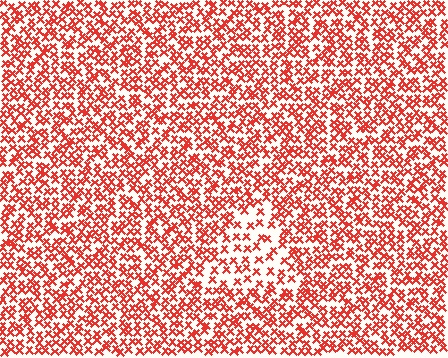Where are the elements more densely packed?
The elements are more densely packed outside the triangle boundary.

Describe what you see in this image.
The image contains small red elements arranged at two different densities. A triangle-shaped region is visible where the elements are less densely packed than the surrounding area.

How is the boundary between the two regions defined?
The boundary is defined by a change in element density (approximately 1.9x ratio). All elements are the same color, size, and shape.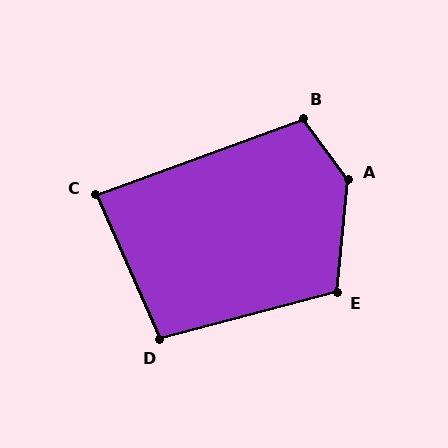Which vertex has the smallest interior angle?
C, at approximately 86 degrees.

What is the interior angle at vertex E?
Approximately 111 degrees (obtuse).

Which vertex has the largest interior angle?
A, at approximately 138 degrees.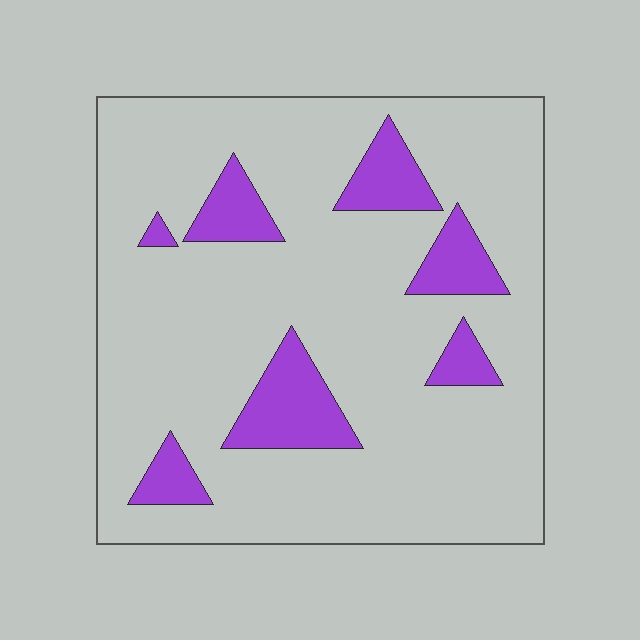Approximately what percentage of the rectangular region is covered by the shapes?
Approximately 15%.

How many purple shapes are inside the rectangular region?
7.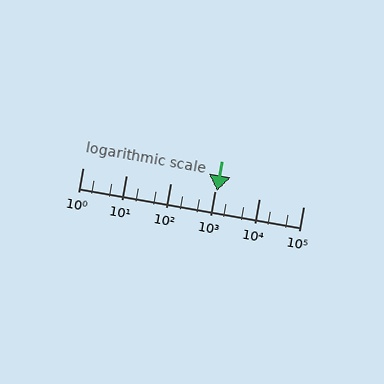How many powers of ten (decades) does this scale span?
The scale spans 5 decades, from 1 to 100000.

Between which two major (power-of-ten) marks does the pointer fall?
The pointer is between 1000 and 10000.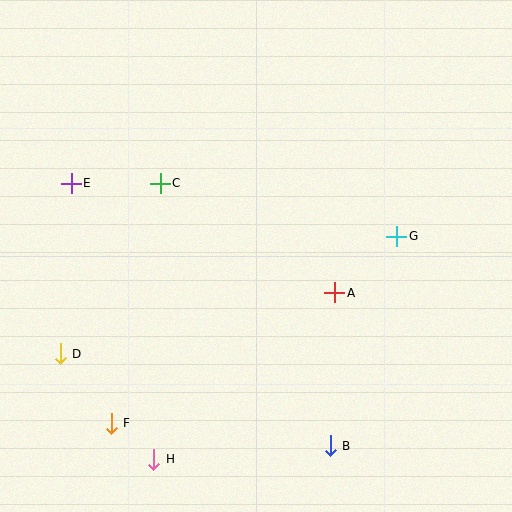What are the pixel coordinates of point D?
Point D is at (60, 354).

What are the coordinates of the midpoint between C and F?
The midpoint between C and F is at (136, 303).